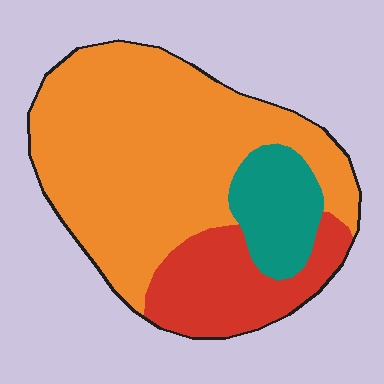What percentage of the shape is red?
Red takes up less than a quarter of the shape.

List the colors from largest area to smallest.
From largest to smallest: orange, red, teal.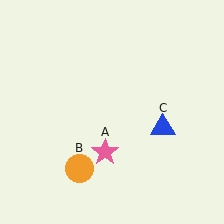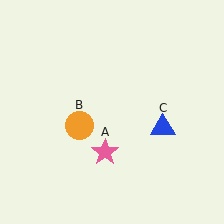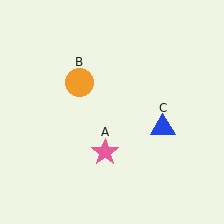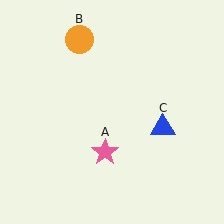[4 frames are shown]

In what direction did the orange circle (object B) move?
The orange circle (object B) moved up.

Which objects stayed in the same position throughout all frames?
Pink star (object A) and blue triangle (object C) remained stationary.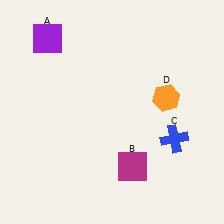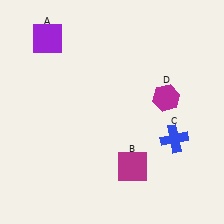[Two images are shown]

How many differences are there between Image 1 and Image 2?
There is 1 difference between the two images.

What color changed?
The hexagon (D) changed from orange in Image 1 to magenta in Image 2.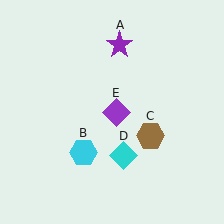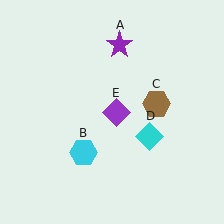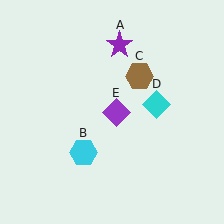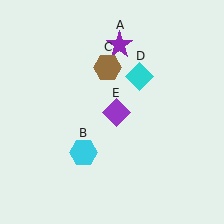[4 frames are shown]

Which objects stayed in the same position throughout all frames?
Purple star (object A) and cyan hexagon (object B) and purple diamond (object E) remained stationary.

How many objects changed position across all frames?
2 objects changed position: brown hexagon (object C), cyan diamond (object D).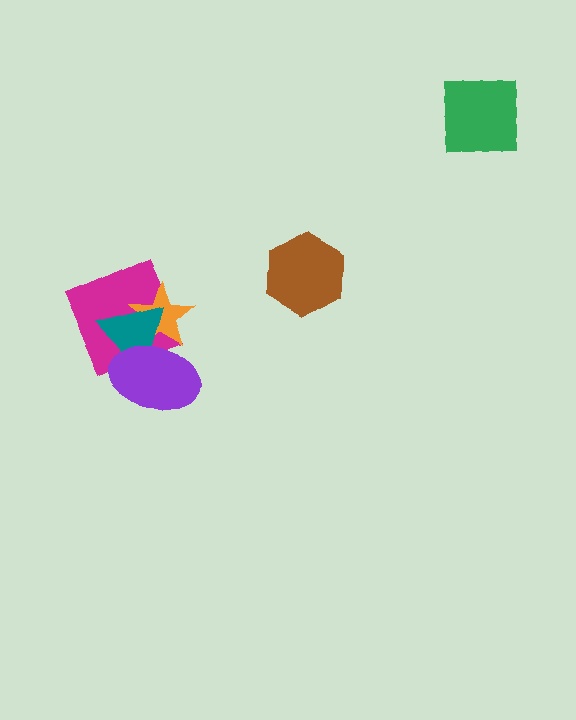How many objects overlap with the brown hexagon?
0 objects overlap with the brown hexagon.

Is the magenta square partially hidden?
Yes, it is partially covered by another shape.